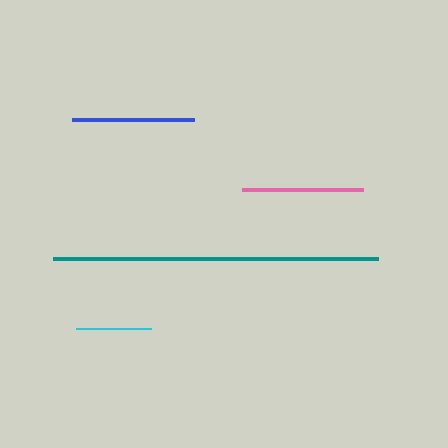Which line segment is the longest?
The teal line is the longest at approximately 325 pixels.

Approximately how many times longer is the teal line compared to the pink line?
The teal line is approximately 2.7 times the length of the pink line.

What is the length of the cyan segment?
The cyan segment is approximately 75 pixels long.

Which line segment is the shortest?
The cyan line is the shortest at approximately 75 pixels.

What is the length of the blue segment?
The blue segment is approximately 122 pixels long.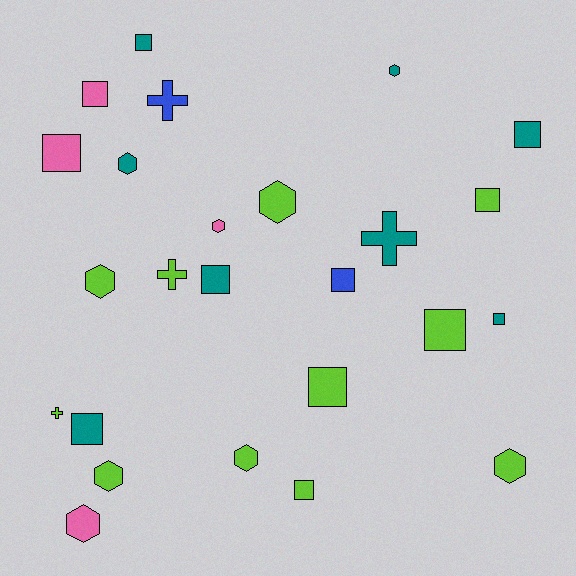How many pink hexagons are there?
There are 2 pink hexagons.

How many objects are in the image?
There are 25 objects.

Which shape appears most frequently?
Square, with 12 objects.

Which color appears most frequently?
Lime, with 11 objects.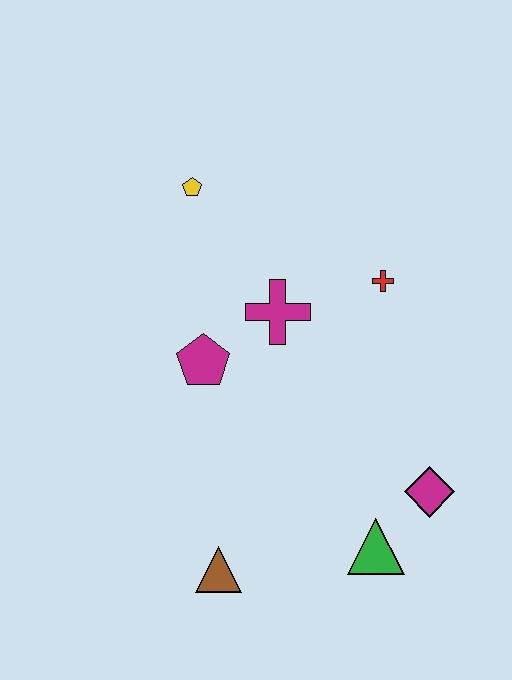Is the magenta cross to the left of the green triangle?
Yes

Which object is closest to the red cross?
The magenta cross is closest to the red cross.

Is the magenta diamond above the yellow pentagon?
No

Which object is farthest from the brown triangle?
The yellow pentagon is farthest from the brown triangle.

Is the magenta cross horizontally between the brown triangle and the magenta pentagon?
No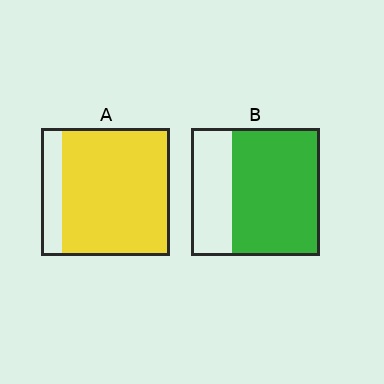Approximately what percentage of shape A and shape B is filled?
A is approximately 85% and B is approximately 70%.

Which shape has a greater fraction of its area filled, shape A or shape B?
Shape A.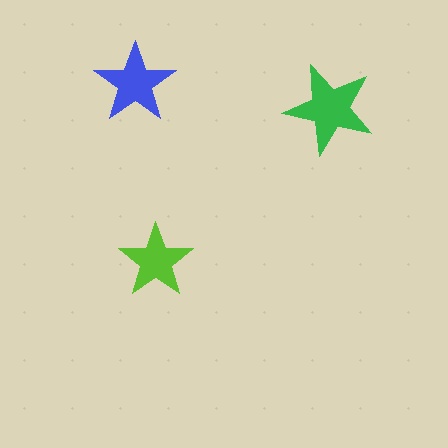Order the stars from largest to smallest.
the green one, the blue one, the lime one.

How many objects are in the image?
There are 3 objects in the image.